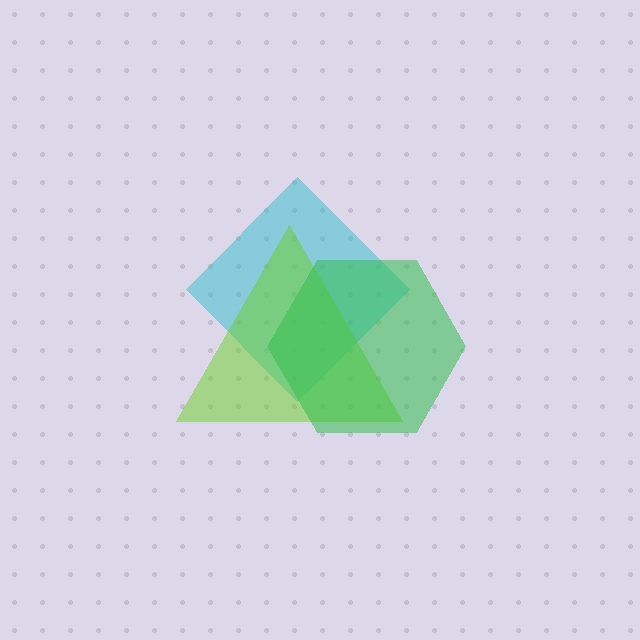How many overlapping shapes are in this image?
There are 3 overlapping shapes in the image.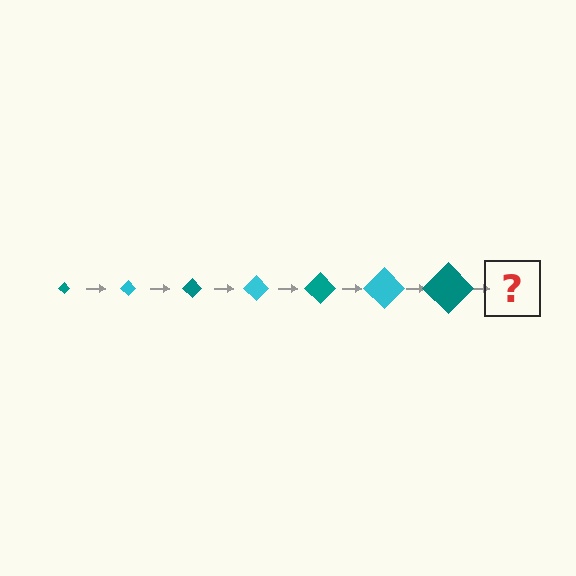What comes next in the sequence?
The next element should be a cyan diamond, larger than the previous one.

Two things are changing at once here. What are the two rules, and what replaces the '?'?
The two rules are that the diamond grows larger each step and the color cycles through teal and cyan. The '?' should be a cyan diamond, larger than the previous one.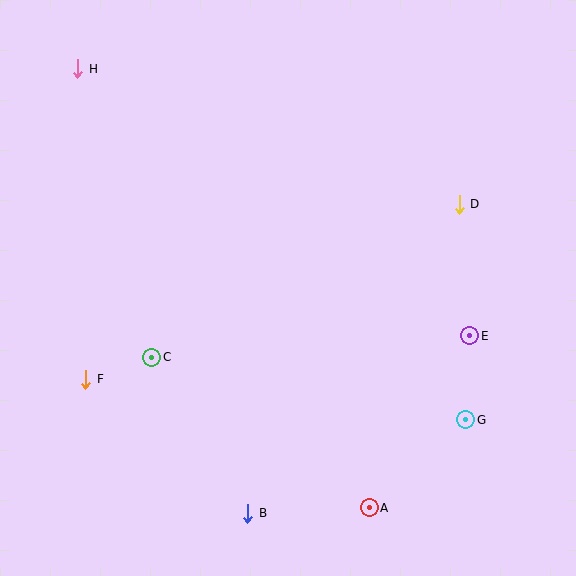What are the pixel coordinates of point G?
Point G is at (466, 420).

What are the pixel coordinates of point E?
Point E is at (470, 336).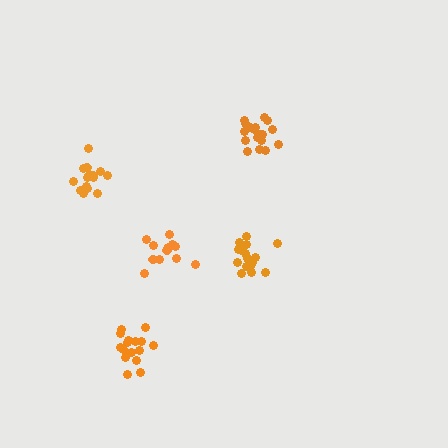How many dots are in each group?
Group 1: 17 dots, Group 2: 13 dots, Group 3: 19 dots, Group 4: 16 dots, Group 5: 16 dots (81 total).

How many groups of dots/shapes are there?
There are 5 groups.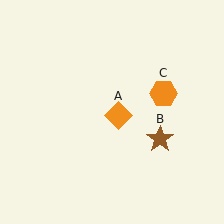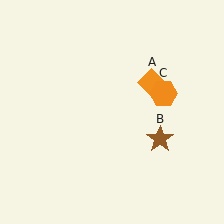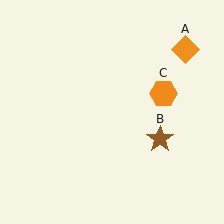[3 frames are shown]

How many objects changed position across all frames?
1 object changed position: orange diamond (object A).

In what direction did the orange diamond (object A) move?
The orange diamond (object A) moved up and to the right.